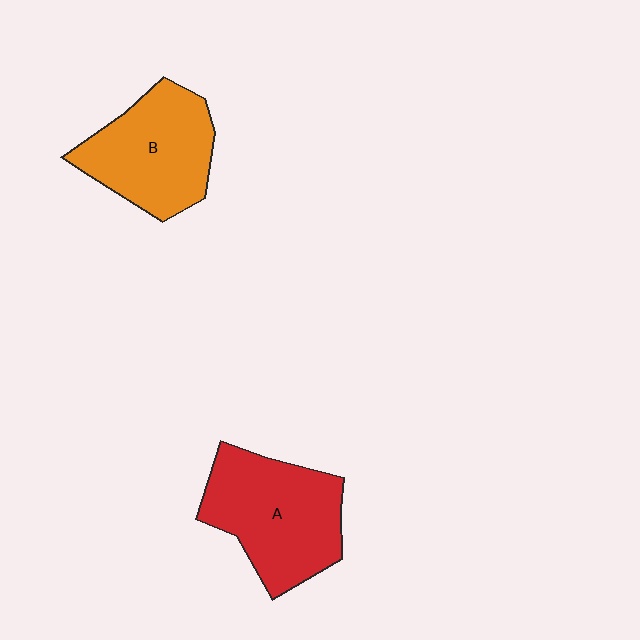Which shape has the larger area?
Shape A (red).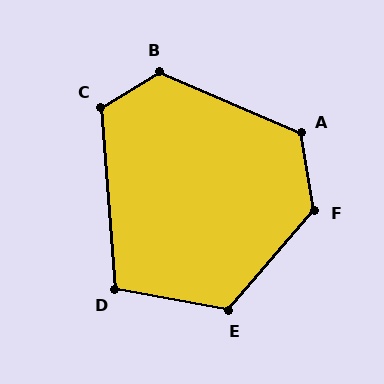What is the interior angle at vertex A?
Approximately 123 degrees (obtuse).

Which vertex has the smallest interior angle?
D, at approximately 105 degrees.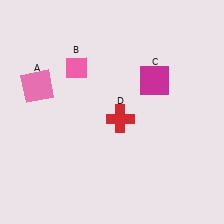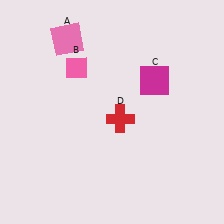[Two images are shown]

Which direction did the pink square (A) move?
The pink square (A) moved up.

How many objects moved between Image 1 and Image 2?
1 object moved between the two images.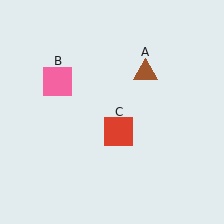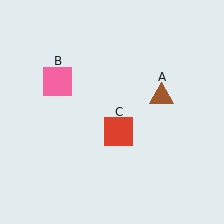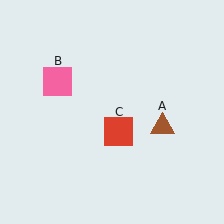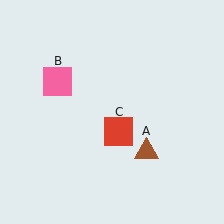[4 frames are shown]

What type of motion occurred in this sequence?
The brown triangle (object A) rotated clockwise around the center of the scene.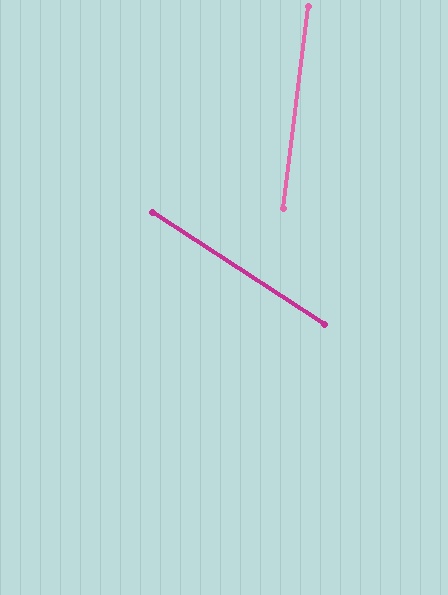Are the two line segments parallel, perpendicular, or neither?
Neither parallel nor perpendicular — they differ by about 64°.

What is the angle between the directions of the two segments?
Approximately 64 degrees.